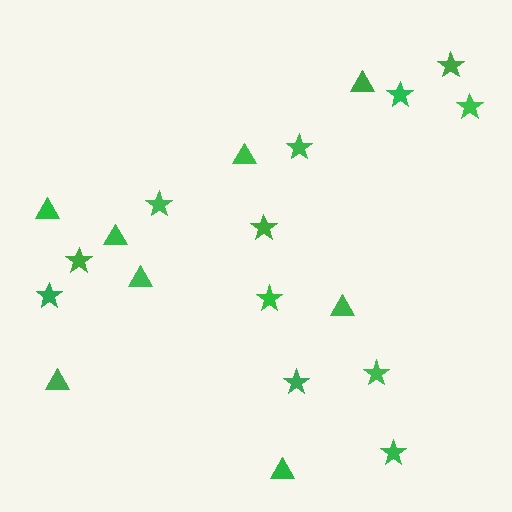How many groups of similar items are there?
There are 2 groups: one group of stars (12) and one group of triangles (8).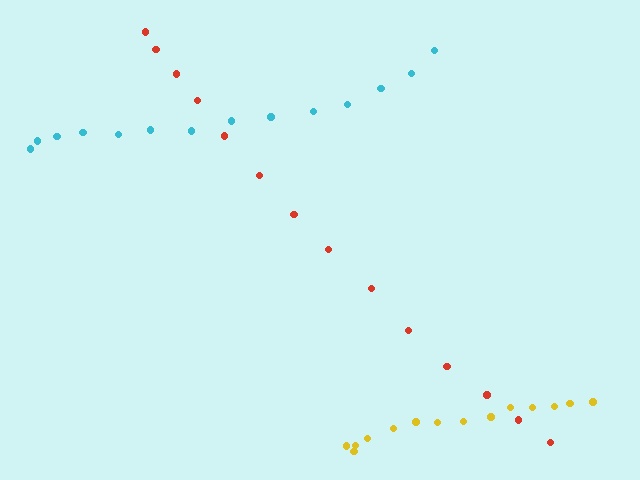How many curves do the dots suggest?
There are 3 distinct paths.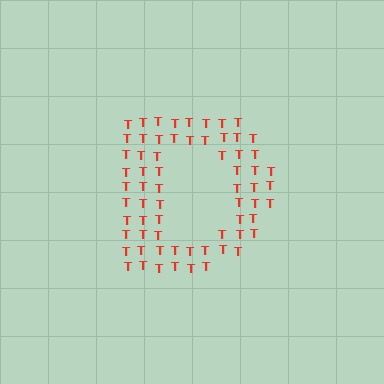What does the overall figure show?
The overall figure shows the letter D.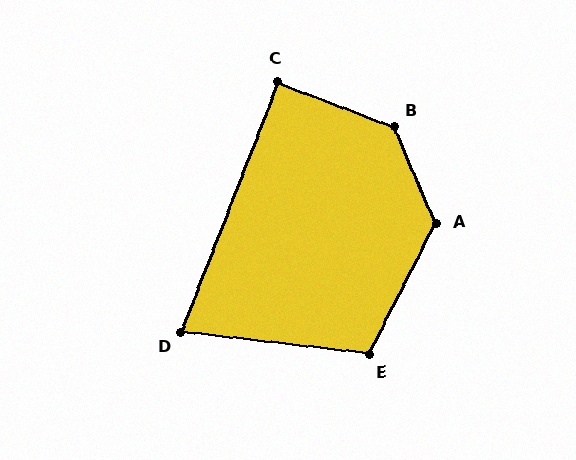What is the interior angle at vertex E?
Approximately 111 degrees (obtuse).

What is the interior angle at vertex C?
Approximately 90 degrees (approximately right).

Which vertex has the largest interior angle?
B, at approximately 134 degrees.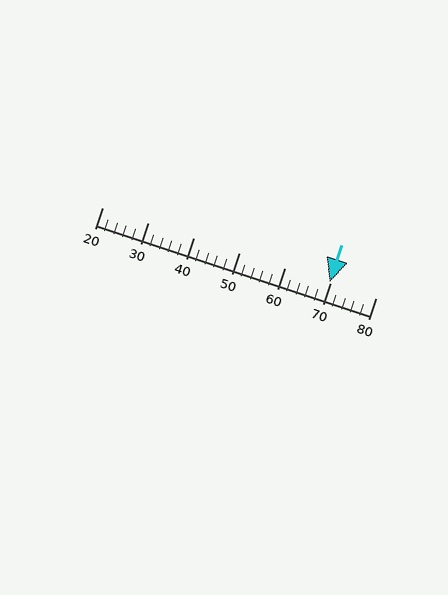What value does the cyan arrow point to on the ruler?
The cyan arrow points to approximately 70.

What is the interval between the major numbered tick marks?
The major tick marks are spaced 10 units apart.